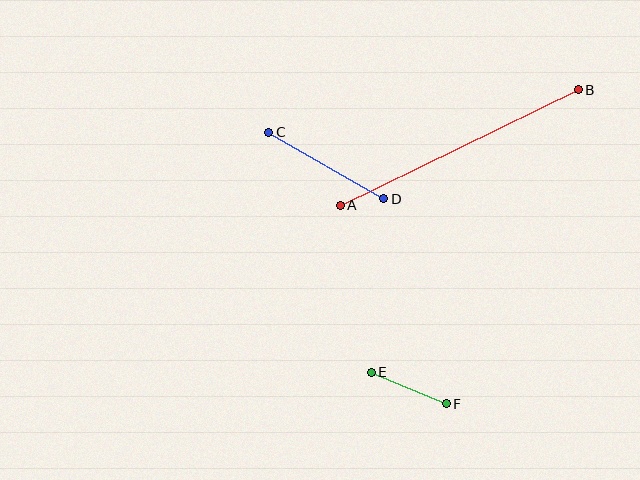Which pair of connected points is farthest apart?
Points A and B are farthest apart.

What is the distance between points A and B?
The distance is approximately 265 pixels.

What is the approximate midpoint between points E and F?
The midpoint is at approximately (409, 388) pixels.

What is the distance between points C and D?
The distance is approximately 133 pixels.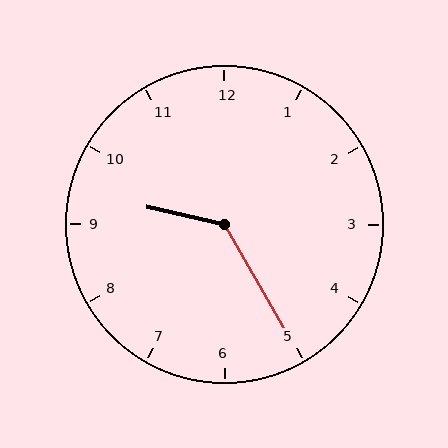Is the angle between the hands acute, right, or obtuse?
It is obtuse.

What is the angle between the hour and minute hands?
Approximately 132 degrees.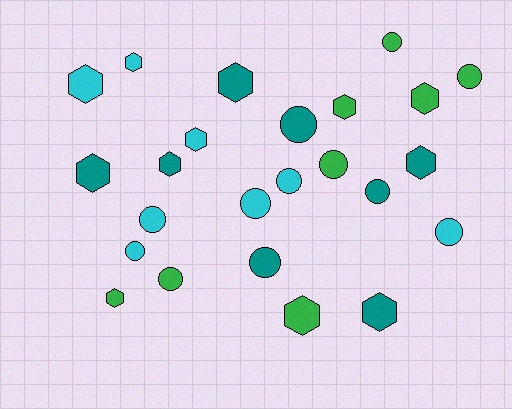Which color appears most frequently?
Green, with 8 objects.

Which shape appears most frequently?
Hexagon, with 12 objects.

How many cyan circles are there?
There are 5 cyan circles.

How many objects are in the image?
There are 24 objects.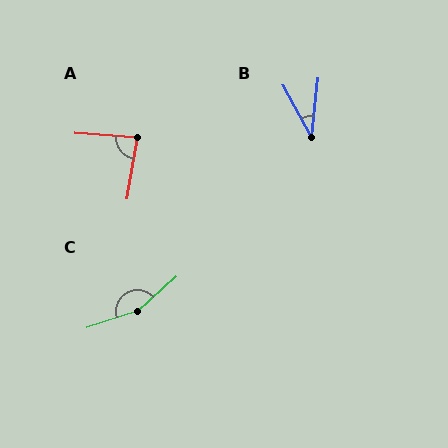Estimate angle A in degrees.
Approximately 85 degrees.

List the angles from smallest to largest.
B (35°), A (85°), C (156°).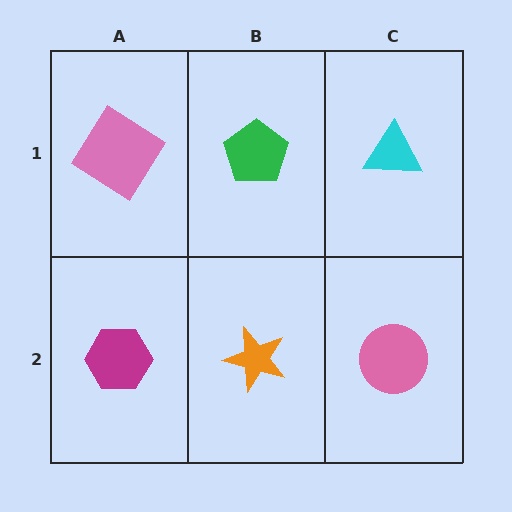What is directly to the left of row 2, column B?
A magenta hexagon.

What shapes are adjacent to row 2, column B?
A green pentagon (row 1, column B), a magenta hexagon (row 2, column A), a pink circle (row 2, column C).